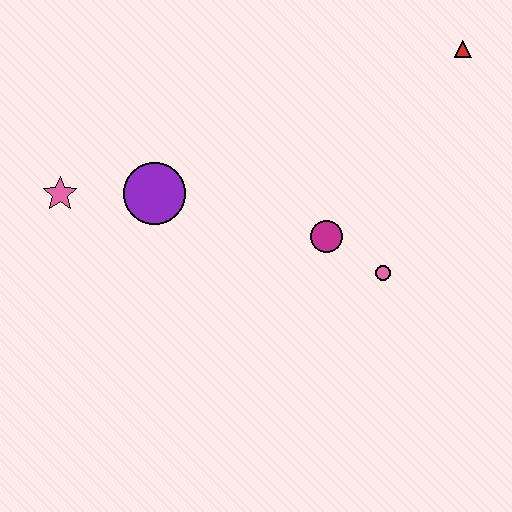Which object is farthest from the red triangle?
The pink star is farthest from the red triangle.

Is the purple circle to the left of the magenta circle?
Yes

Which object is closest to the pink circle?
The magenta circle is closest to the pink circle.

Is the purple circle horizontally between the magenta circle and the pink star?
Yes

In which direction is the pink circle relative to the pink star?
The pink circle is to the right of the pink star.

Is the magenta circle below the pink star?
Yes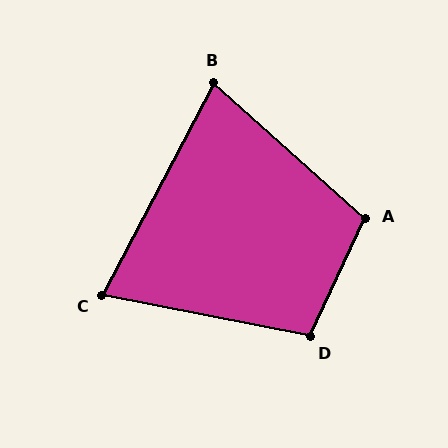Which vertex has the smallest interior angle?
C, at approximately 73 degrees.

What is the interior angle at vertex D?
Approximately 104 degrees (obtuse).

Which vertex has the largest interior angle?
A, at approximately 107 degrees.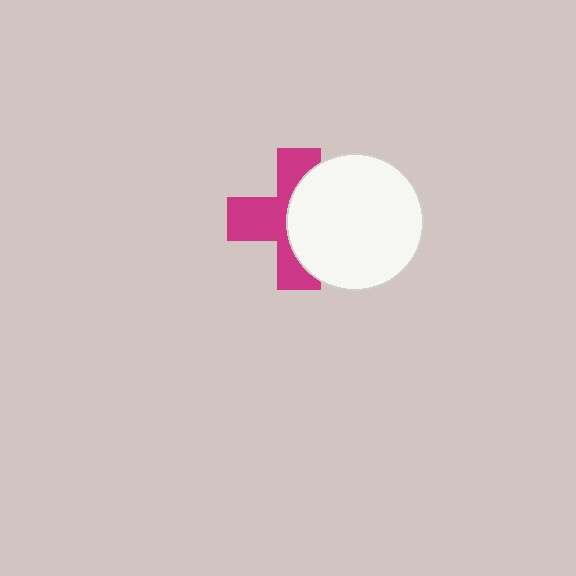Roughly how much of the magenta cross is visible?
About half of it is visible (roughly 51%).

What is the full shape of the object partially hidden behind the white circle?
The partially hidden object is a magenta cross.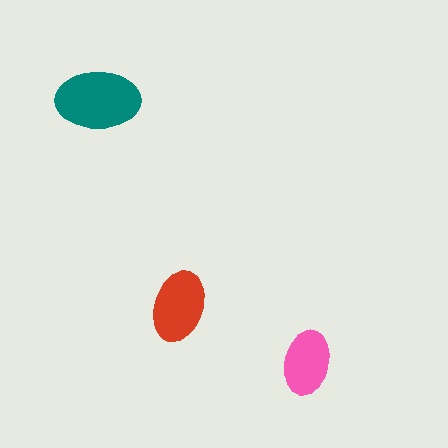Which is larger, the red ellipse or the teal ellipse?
The teal one.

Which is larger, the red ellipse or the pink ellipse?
The red one.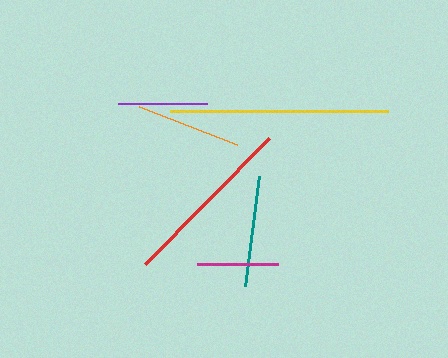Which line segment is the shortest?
The magenta line is the shortest at approximately 81 pixels.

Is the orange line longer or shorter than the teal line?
The teal line is longer than the orange line.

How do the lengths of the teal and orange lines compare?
The teal and orange lines are approximately the same length.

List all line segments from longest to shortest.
From longest to shortest: yellow, red, teal, orange, purple, magenta.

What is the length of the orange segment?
The orange segment is approximately 105 pixels long.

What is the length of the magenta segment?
The magenta segment is approximately 81 pixels long.